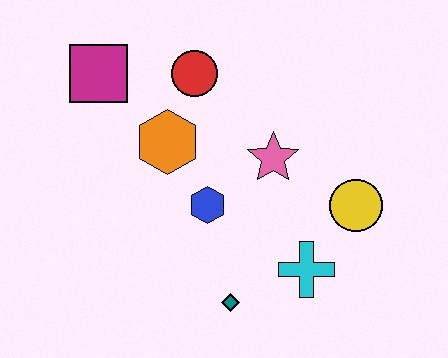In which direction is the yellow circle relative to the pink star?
The yellow circle is to the right of the pink star.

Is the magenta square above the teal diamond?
Yes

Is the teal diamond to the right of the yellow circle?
No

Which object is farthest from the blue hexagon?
The magenta square is farthest from the blue hexagon.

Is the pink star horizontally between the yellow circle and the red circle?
Yes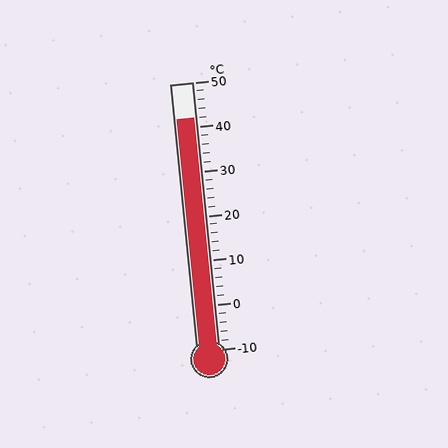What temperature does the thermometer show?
The thermometer shows approximately 42°C.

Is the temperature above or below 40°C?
The temperature is above 40°C.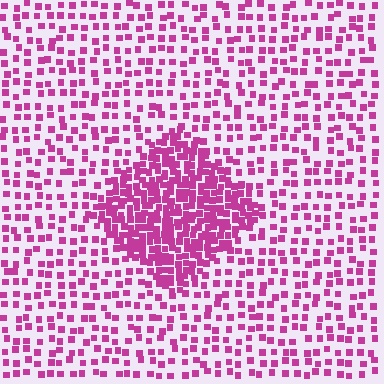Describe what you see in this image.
The image contains small magenta elements arranged at two different densities. A diamond-shaped region is visible where the elements are more densely packed than the surrounding area.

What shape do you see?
I see a diamond.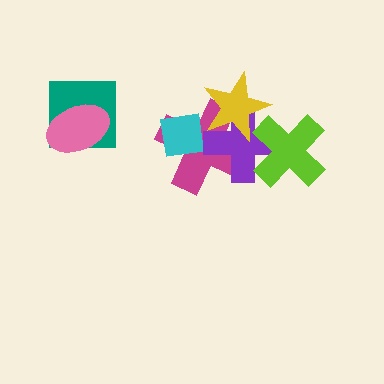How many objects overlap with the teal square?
1 object overlaps with the teal square.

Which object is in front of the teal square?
The pink ellipse is in front of the teal square.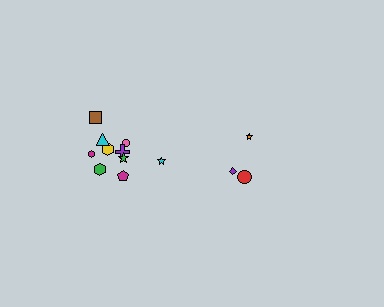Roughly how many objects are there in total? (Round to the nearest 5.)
Roughly 15 objects in total.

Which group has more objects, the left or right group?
The left group.